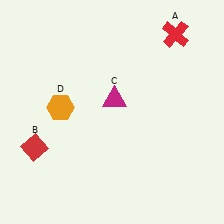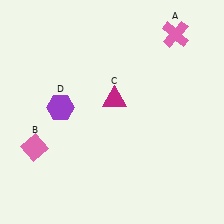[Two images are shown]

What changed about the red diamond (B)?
In Image 1, B is red. In Image 2, it changed to pink.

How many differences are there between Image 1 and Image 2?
There are 3 differences between the two images.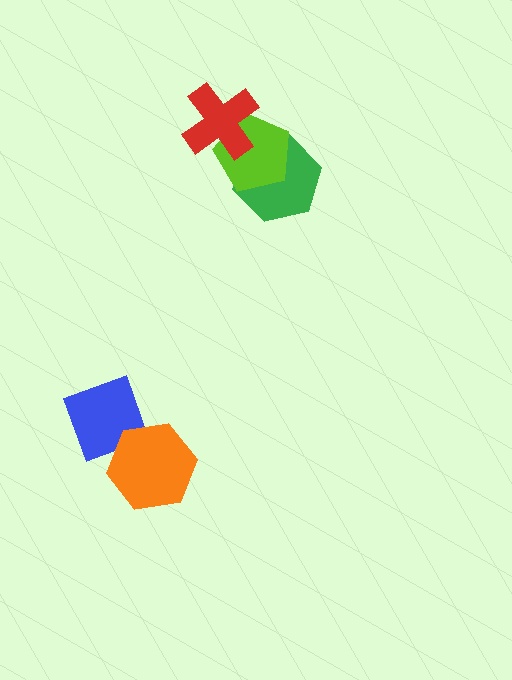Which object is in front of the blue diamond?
The orange hexagon is in front of the blue diamond.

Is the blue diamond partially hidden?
Yes, it is partially covered by another shape.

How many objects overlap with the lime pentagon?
2 objects overlap with the lime pentagon.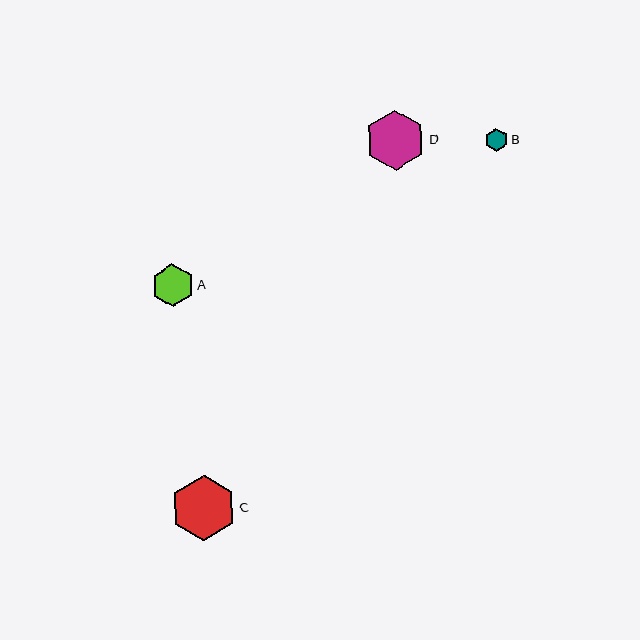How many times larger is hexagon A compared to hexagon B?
Hexagon A is approximately 1.9 times the size of hexagon B.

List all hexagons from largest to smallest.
From largest to smallest: C, D, A, B.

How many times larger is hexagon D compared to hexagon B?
Hexagon D is approximately 2.6 times the size of hexagon B.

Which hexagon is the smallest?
Hexagon B is the smallest with a size of approximately 23 pixels.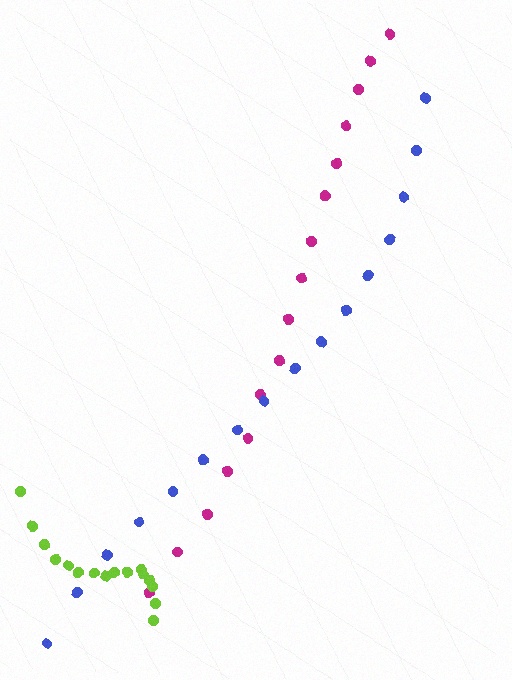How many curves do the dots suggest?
There are 3 distinct paths.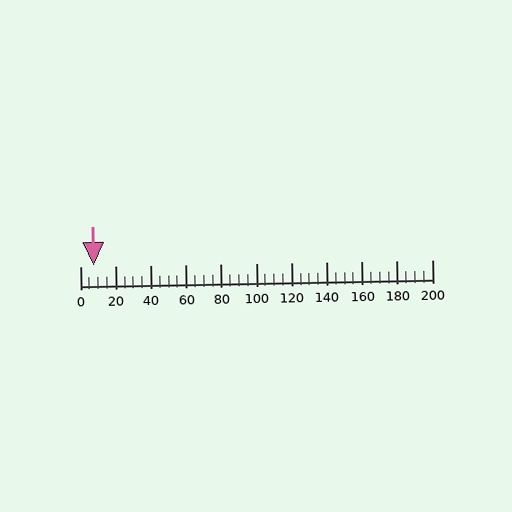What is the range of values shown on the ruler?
The ruler shows values from 0 to 200.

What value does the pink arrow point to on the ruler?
The pink arrow points to approximately 8.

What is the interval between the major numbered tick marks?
The major tick marks are spaced 20 units apart.